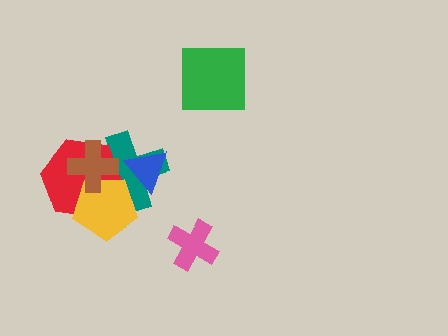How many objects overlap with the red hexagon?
3 objects overlap with the red hexagon.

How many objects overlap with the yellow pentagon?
3 objects overlap with the yellow pentagon.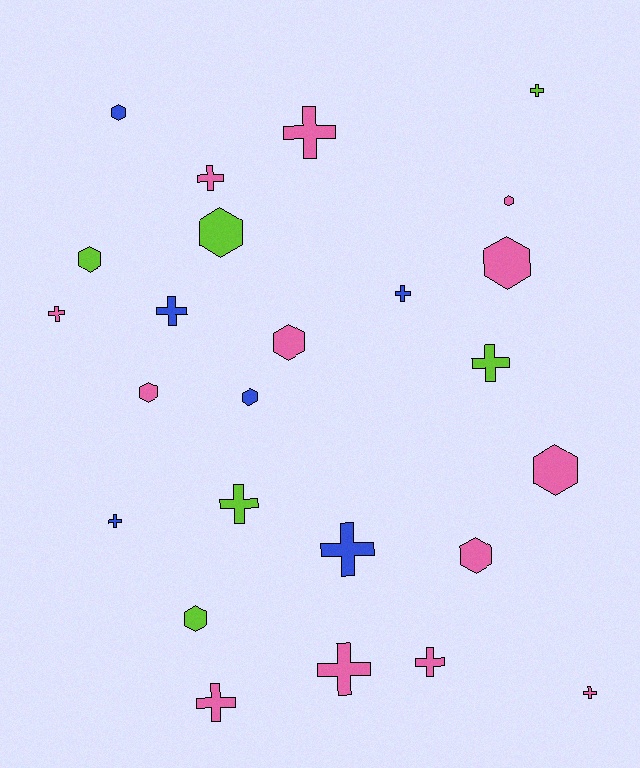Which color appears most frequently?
Pink, with 13 objects.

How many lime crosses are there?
There are 3 lime crosses.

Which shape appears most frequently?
Cross, with 14 objects.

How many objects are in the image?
There are 25 objects.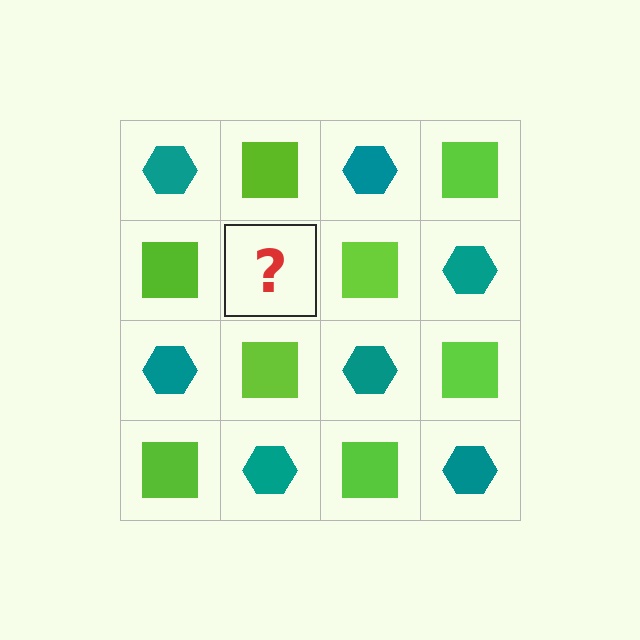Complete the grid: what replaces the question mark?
The question mark should be replaced with a teal hexagon.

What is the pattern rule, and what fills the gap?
The rule is that it alternates teal hexagon and lime square in a checkerboard pattern. The gap should be filled with a teal hexagon.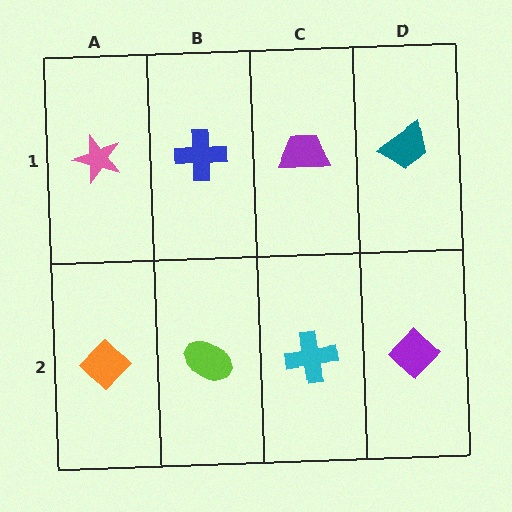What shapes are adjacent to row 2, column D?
A teal trapezoid (row 1, column D), a cyan cross (row 2, column C).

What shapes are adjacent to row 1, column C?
A cyan cross (row 2, column C), a blue cross (row 1, column B), a teal trapezoid (row 1, column D).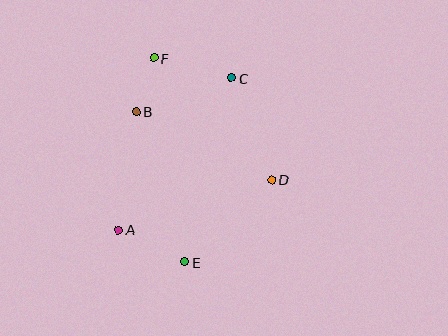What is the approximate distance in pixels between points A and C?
The distance between A and C is approximately 190 pixels.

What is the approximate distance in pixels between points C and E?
The distance between C and E is approximately 190 pixels.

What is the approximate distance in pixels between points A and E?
The distance between A and E is approximately 73 pixels.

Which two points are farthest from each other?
Points E and F are farthest from each other.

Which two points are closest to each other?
Points B and F are closest to each other.